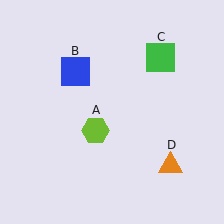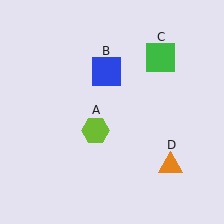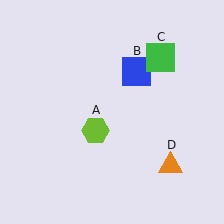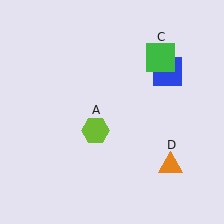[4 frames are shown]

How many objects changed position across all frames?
1 object changed position: blue square (object B).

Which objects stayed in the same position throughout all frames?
Lime hexagon (object A) and green square (object C) and orange triangle (object D) remained stationary.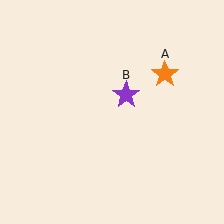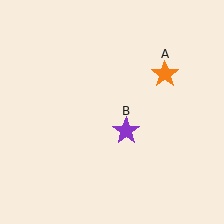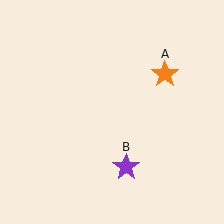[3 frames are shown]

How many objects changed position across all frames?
1 object changed position: purple star (object B).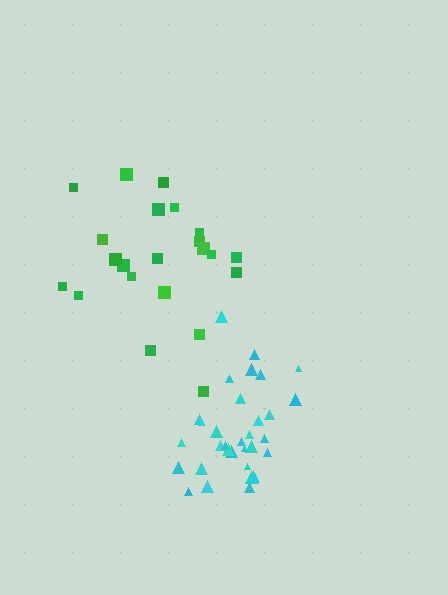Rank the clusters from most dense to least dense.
cyan, green.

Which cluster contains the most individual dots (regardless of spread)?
Cyan (33).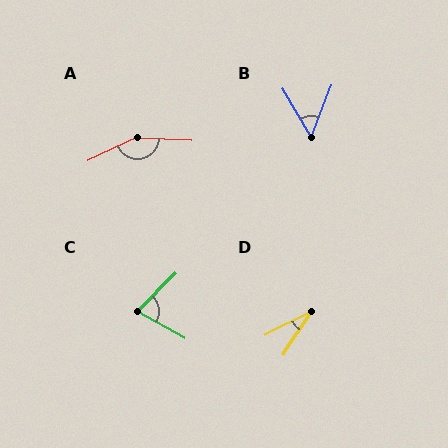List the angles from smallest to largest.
D (30°), B (53°), C (75°), A (152°).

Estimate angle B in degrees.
Approximately 53 degrees.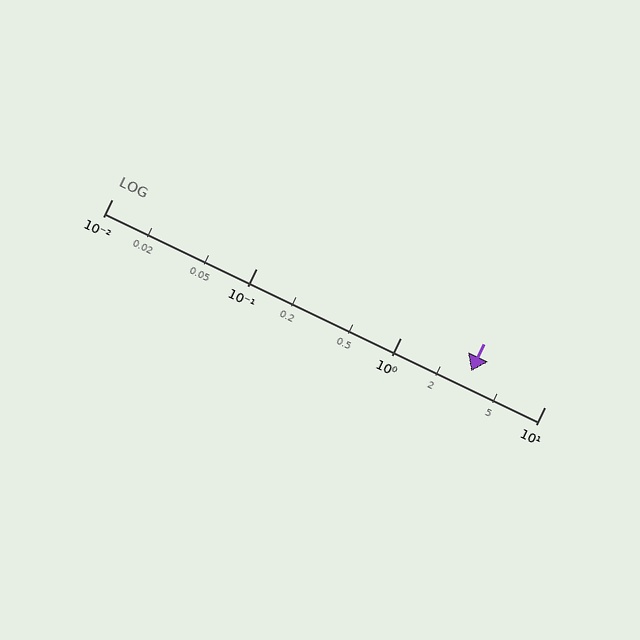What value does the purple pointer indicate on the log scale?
The pointer indicates approximately 3.1.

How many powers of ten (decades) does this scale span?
The scale spans 3 decades, from 0.01 to 10.